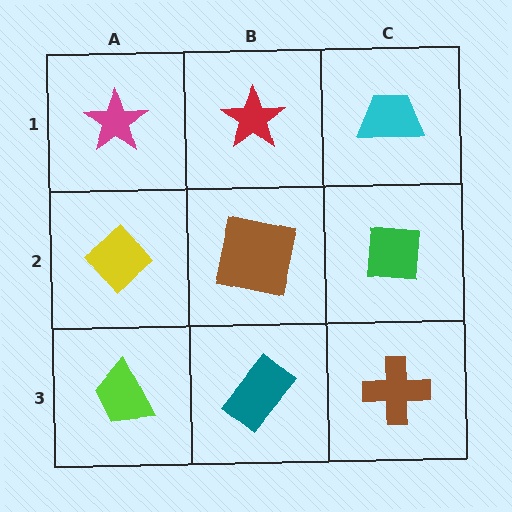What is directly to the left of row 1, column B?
A magenta star.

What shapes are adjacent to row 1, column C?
A green square (row 2, column C), a red star (row 1, column B).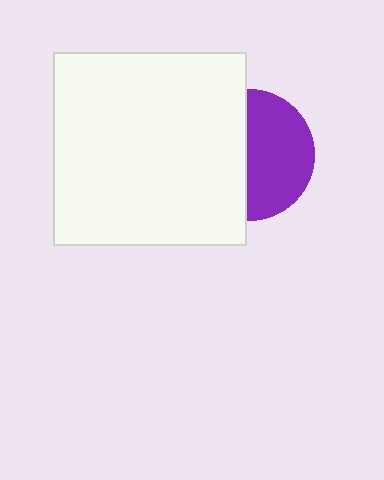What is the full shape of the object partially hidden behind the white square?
The partially hidden object is a purple circle.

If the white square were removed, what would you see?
You would see the complete purple circle.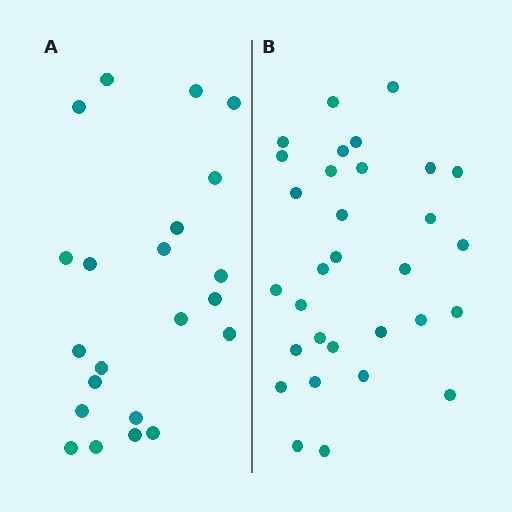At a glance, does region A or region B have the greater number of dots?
Region B (the right region) has more dots.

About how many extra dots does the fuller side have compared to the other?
Region B has roughly 8 or so more dots than region A.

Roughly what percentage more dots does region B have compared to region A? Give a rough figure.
About 40% more.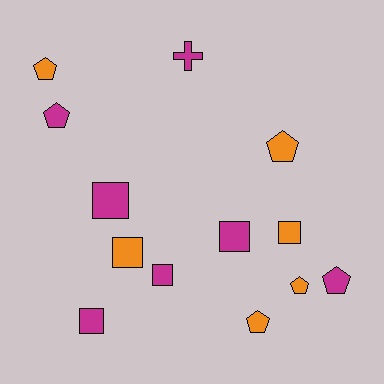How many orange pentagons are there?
There are 4 orange pentagons.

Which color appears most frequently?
Magenta, with 7 objects.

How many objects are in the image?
There are 13 objects.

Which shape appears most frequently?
Pentagon, with 6 objects.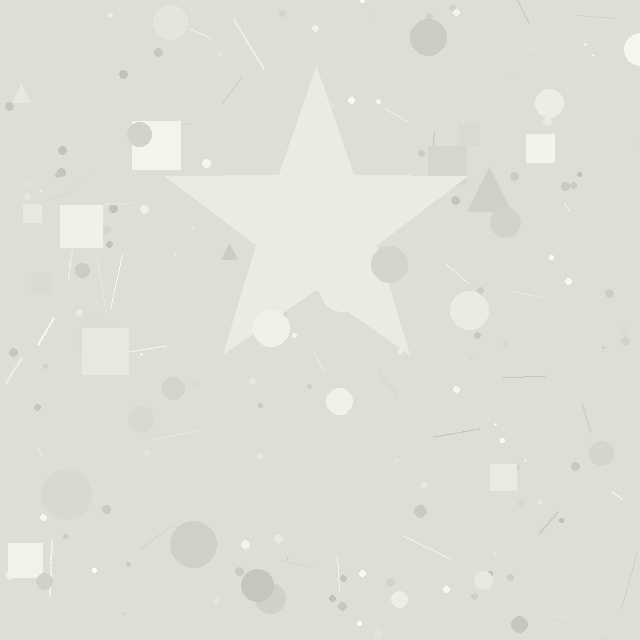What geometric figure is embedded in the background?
A star is embedded in the background.